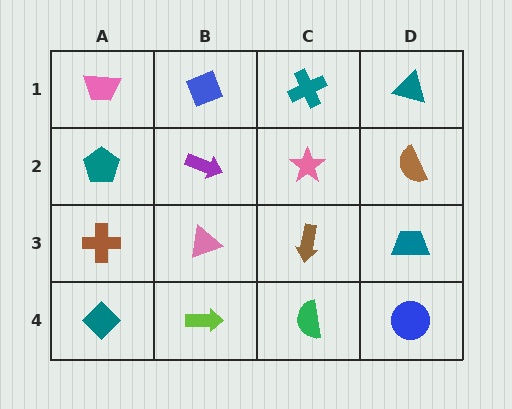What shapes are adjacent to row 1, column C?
A pink star (row 2, column C), a blue diamond (row 1, column B), a teal triangle (row 1, column D).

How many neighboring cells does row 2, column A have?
3.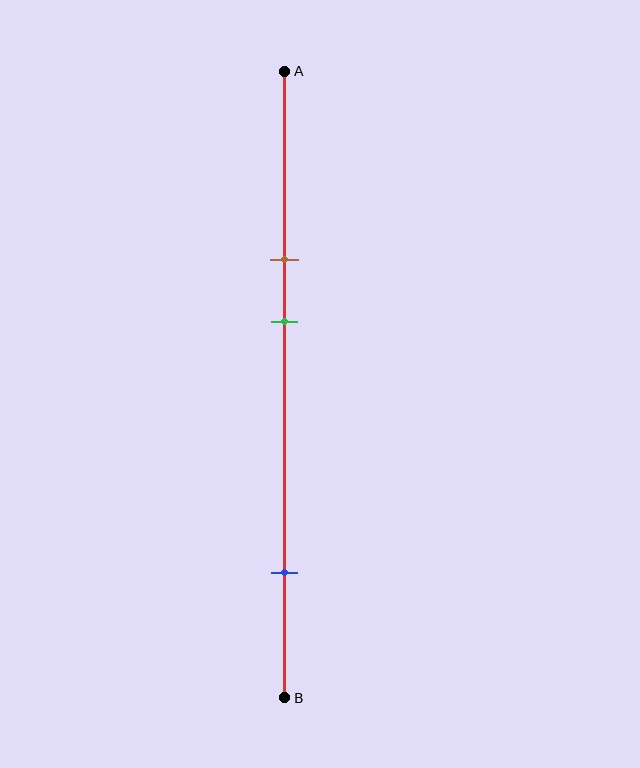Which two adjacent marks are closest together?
The brown and green marks are the closest adjacent pair.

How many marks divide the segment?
There are 3 marks dividing the segment.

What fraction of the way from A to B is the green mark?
The green mark is approximately 40% (0.4) of the way from A to B.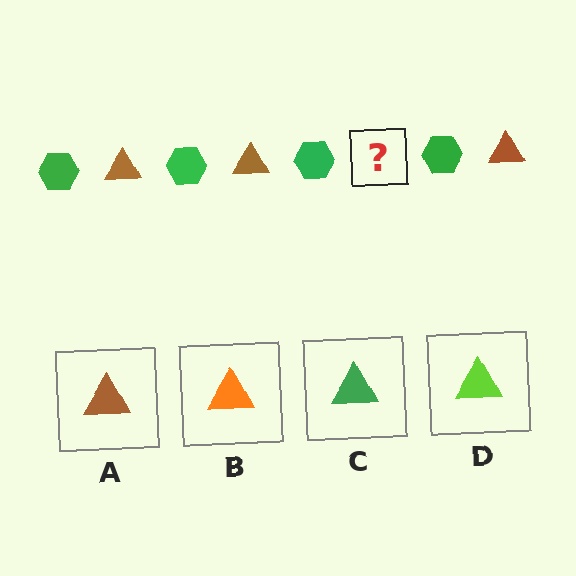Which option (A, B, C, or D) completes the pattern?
A.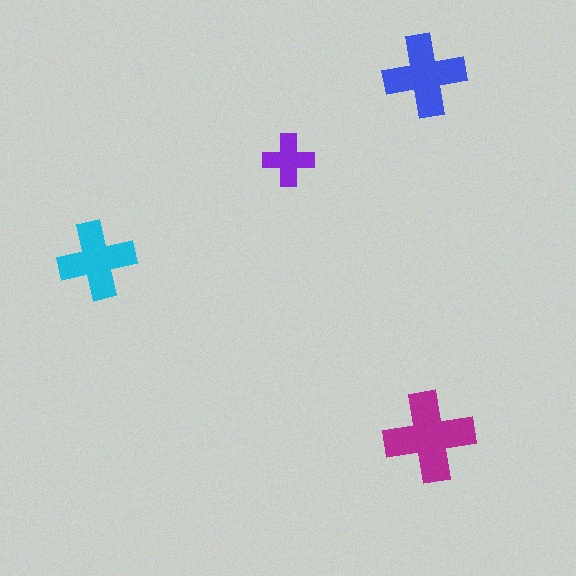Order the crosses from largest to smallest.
the magenta one, the blue one, the cyan one, the purple one.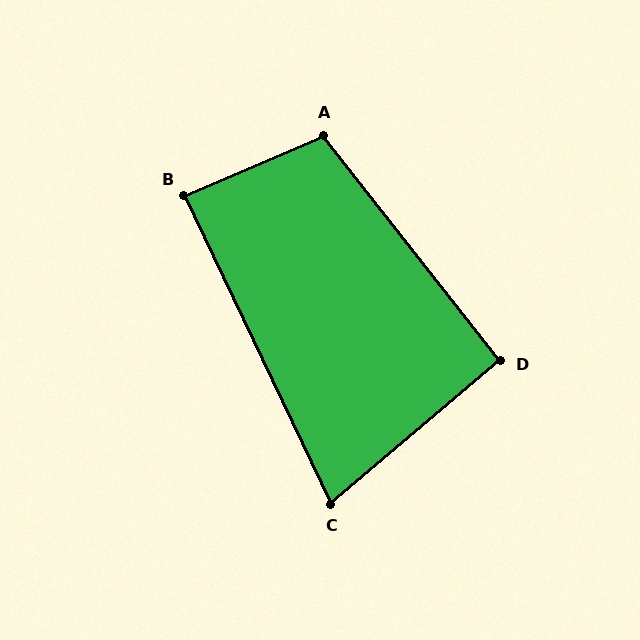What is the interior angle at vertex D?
Approximately 92 degrees (approximately right).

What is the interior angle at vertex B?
Approximately 88 degrees (approximately right).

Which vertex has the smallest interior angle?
C, at approximately 75 degrees.